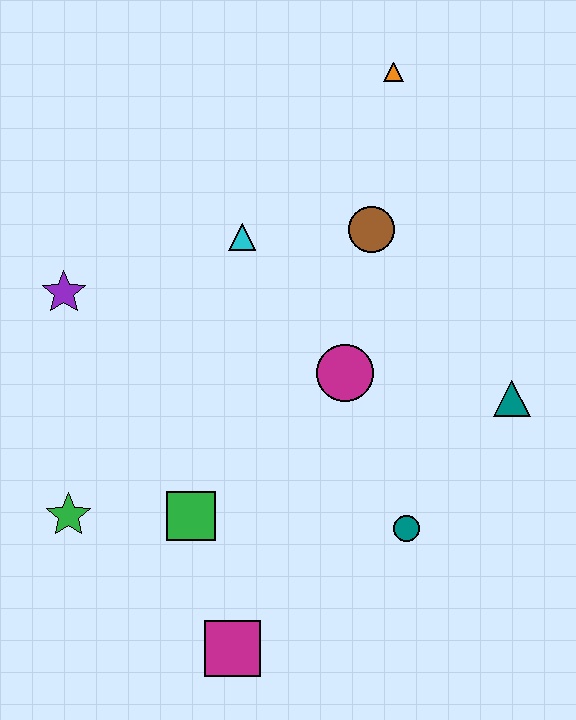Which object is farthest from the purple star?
The teal triangle is farthest from the purple star.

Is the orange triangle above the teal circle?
Yes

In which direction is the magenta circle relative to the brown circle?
The magenta circle is below the brown circle.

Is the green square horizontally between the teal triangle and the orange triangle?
No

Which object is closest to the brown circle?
The cyan triangle is closest to the brown circle.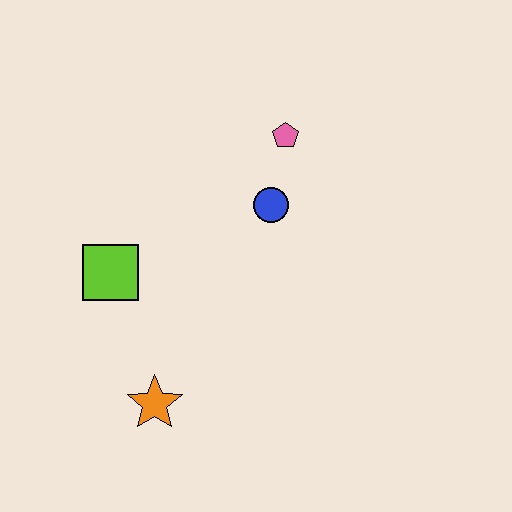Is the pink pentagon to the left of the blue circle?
No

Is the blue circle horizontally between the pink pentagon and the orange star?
Yes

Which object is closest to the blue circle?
The pink pentagon is closest to the blue circle.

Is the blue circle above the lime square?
Yes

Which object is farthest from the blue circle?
The orange star is farthest from the blue circle.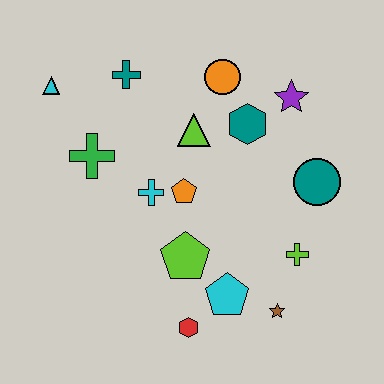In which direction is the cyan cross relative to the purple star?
The cyan cross is to the left of the purple star.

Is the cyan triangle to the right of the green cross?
No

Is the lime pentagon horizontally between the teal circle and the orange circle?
No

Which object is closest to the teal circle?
The lime cross is closest to the teal circle.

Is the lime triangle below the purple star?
Yes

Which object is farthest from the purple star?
The red hexagon is farthest from the purple star.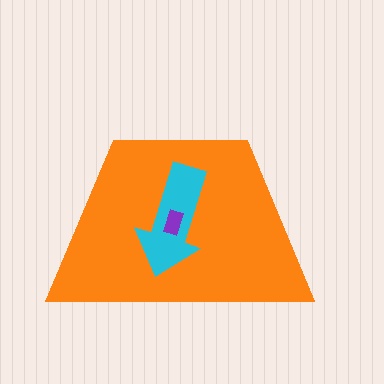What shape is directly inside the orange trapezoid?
The cyan arrow.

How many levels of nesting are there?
3.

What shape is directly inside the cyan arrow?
The purple rectangle.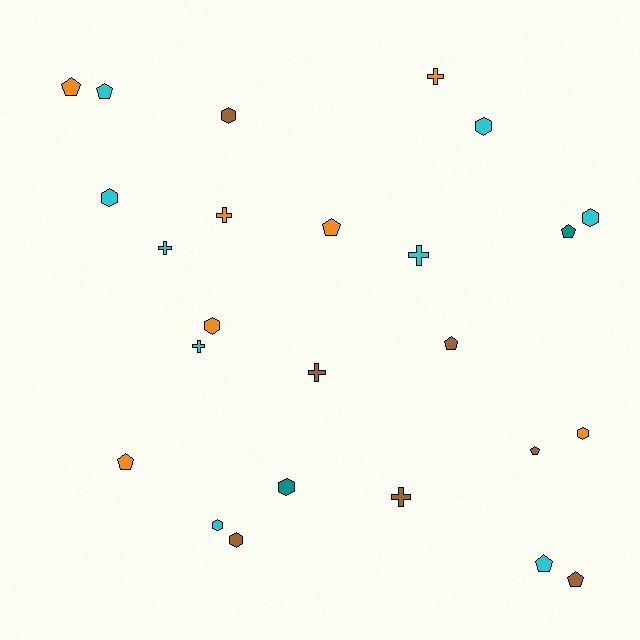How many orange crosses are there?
There are 2 orange crosses.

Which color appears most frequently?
Cyan, with 9 objects.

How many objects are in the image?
There are 25 objects.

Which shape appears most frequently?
Hexagon, with 9 objects.